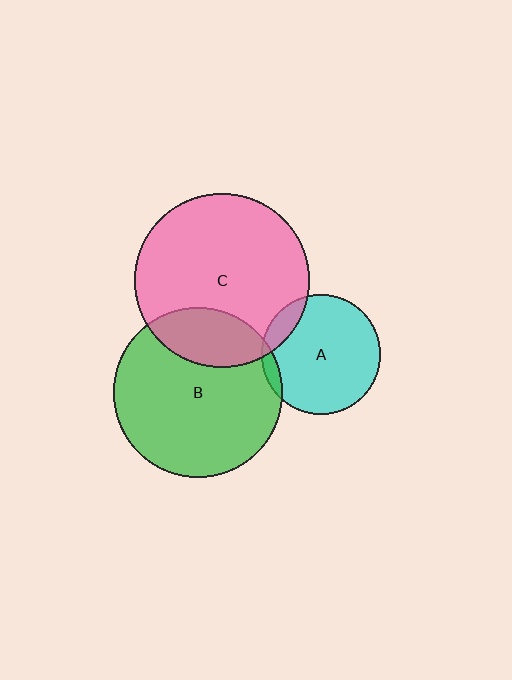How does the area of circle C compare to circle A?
Approximately 2.1 times.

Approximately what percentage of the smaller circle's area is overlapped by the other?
Approximately 5%.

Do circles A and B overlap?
Yes.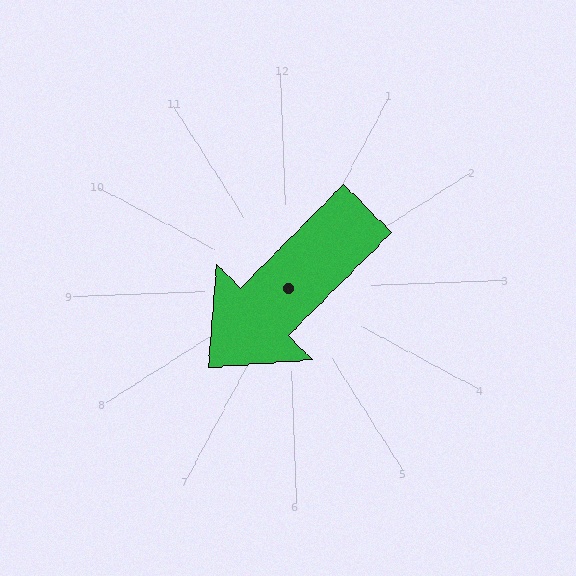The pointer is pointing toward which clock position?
Roughly 8 o'clock.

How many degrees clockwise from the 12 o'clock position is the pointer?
Approximately 227 degrees.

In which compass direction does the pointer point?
Southwest.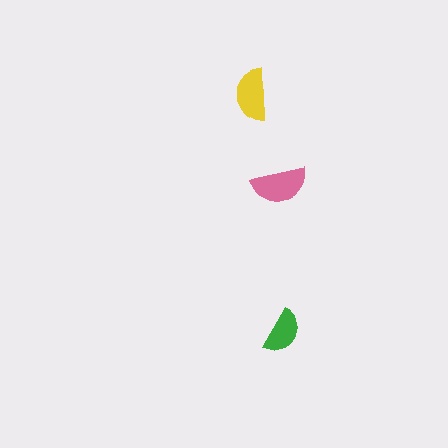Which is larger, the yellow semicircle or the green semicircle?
The yellow one.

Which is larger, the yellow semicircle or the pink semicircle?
The pink one.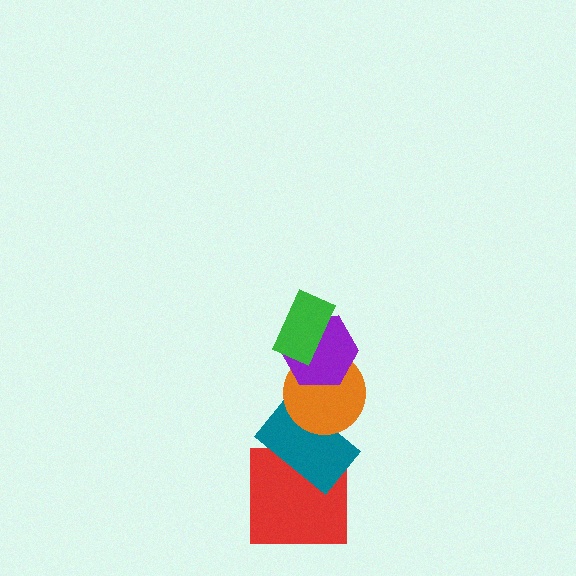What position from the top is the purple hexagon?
The purple hexagon is 2nd from the top.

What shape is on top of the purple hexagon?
The green rectangle is on top of the purple hexagon.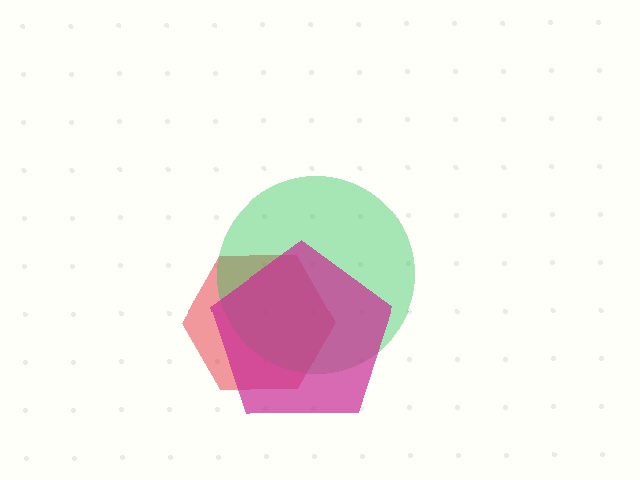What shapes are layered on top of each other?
The layered shapes are: a red hexagon, a green circle, a magenta pentagon.